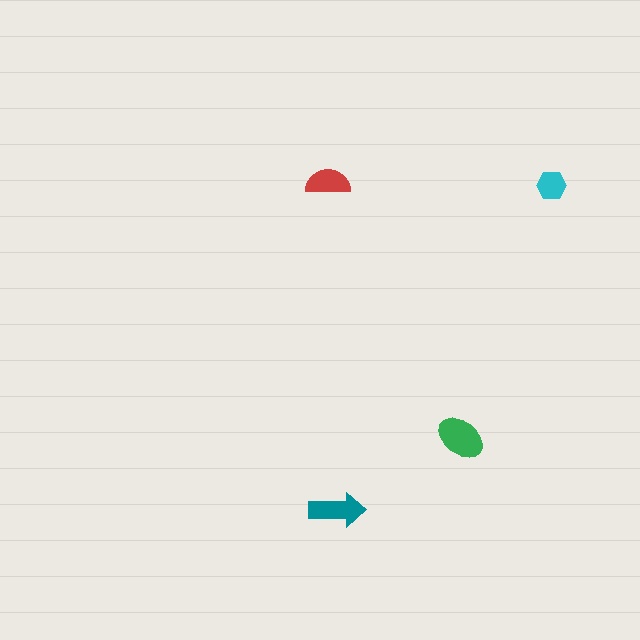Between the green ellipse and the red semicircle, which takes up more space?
The green ellipse.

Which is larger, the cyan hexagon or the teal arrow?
The teal arrow.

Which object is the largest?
The green ellipse.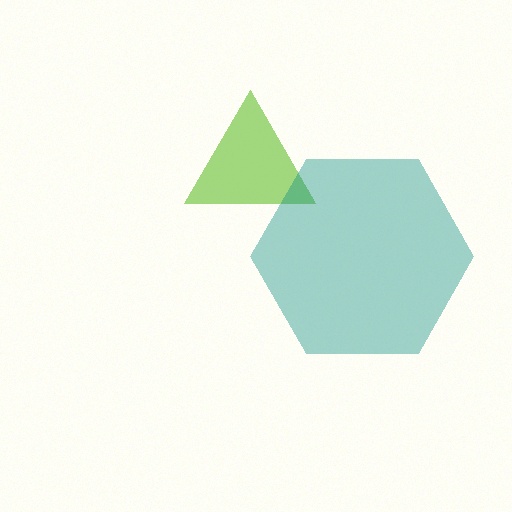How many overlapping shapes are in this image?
There are 2 overlapping shapes in the image.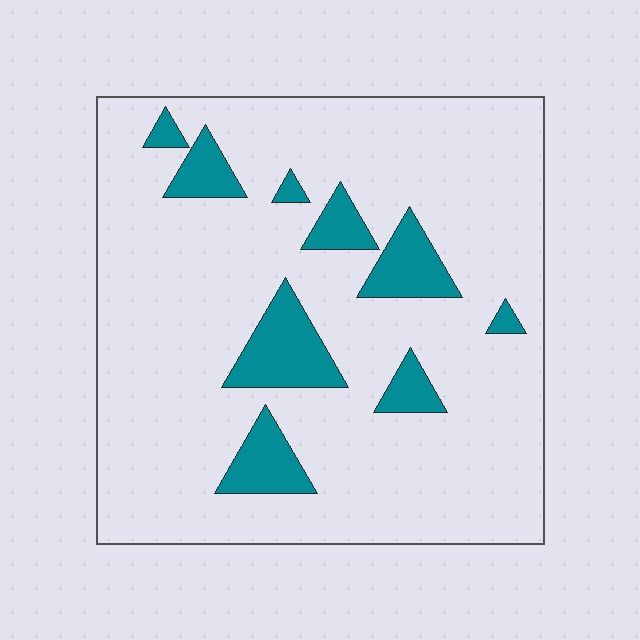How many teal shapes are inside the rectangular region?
9.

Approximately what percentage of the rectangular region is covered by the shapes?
Approximately 15%.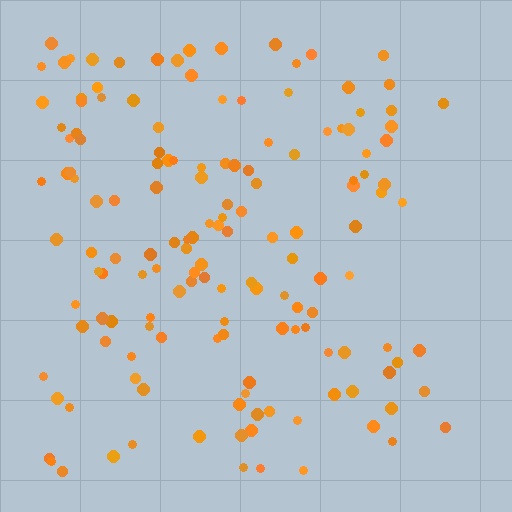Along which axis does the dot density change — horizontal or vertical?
Horizontal.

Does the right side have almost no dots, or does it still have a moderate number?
Still a moderate number, just noticeably fewer than the left.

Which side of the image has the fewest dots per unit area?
The right.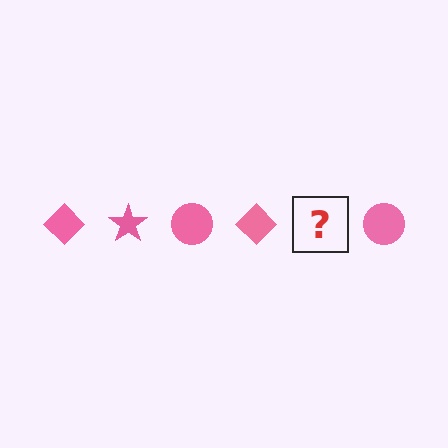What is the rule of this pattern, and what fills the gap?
The rule is that the pattern cycles through diamond, star, circle shapes in pink. The gap should be filled with a pink star.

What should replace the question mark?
The question mark should be replaced with a pink star.